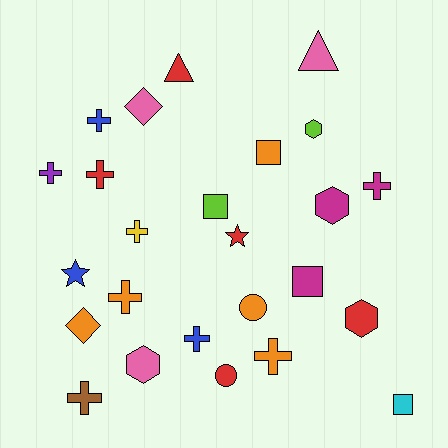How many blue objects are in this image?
There are 3 blue objects.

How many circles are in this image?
There are 2 circles.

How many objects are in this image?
There are 25 objects.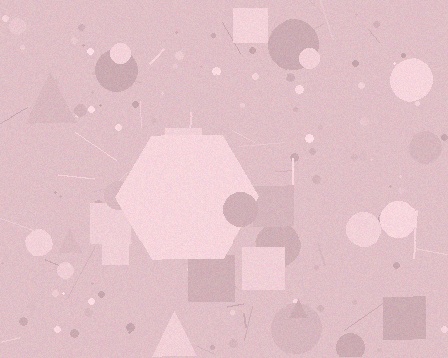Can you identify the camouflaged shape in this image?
The camouflaged shape is a hexagon.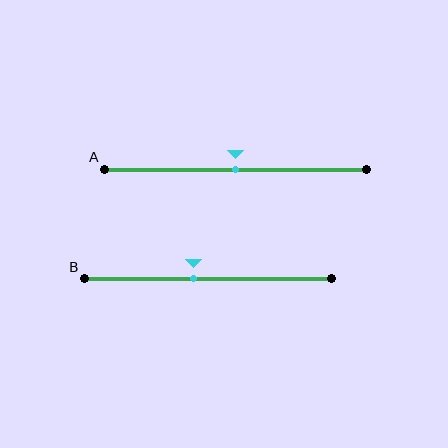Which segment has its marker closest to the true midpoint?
Segment A has its marker closest to the true midpoint.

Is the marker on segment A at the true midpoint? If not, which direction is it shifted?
Yes, the marker on segment A is at the true midpoint.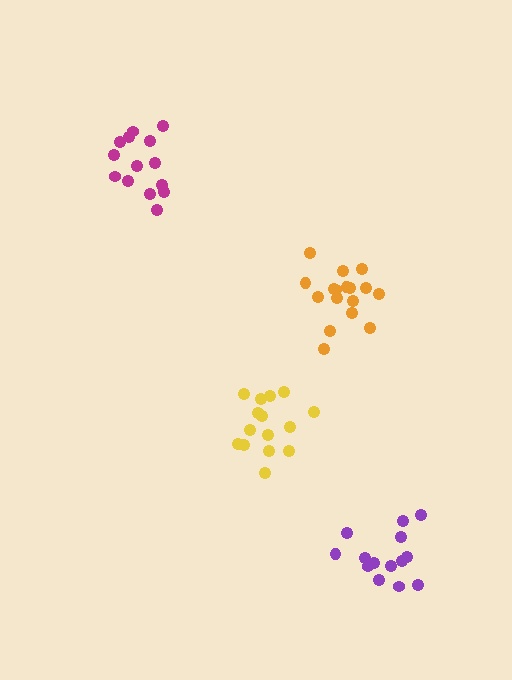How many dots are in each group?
Group 1: 15 dots, Group 2: 14 dots, Group 3: 14 dots, Group 4: 17 dots (60 total).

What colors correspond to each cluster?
The clusters are colored: yellow, magenta, purple, orange.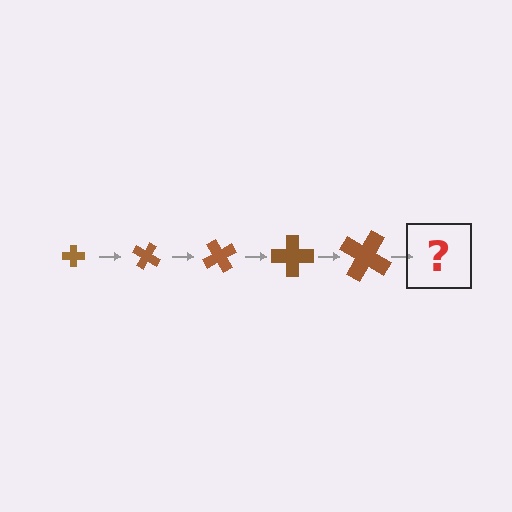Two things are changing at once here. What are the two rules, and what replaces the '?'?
The two rules are that the cross grows larger each step and it rotates 30 degrees each step. The '?' should be a cross, larger than the previous one and rotated 150 degrees from the start.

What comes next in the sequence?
The next element should be a cross, larger than the previous one and rotated 150 degrees from the start.